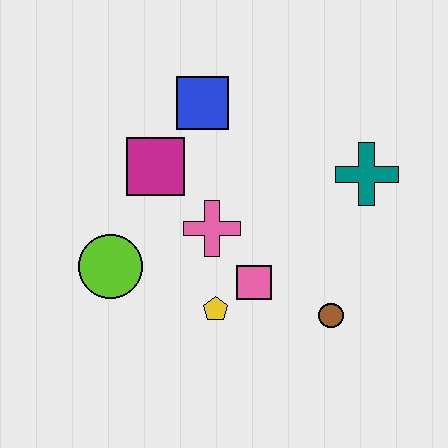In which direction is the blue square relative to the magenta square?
The blue square is above the magenta square.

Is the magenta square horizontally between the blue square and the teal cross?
No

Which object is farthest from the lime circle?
The teal cross is farthest from the lime circle.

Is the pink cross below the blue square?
Yes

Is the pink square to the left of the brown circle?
Yes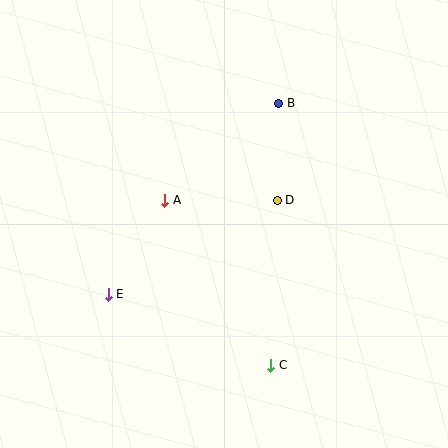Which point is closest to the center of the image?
Point D at (277, 200) is closest to the center.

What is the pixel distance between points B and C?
The distance between B and C is 262 pixels.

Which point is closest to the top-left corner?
Point A is closest to the top-left corner.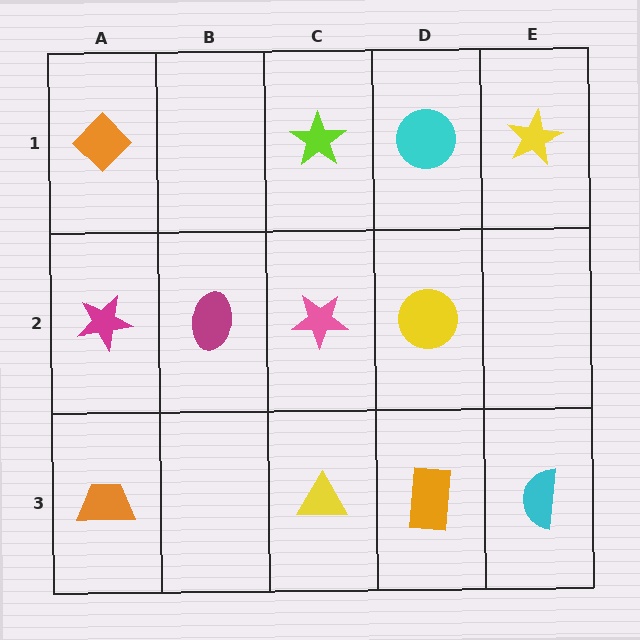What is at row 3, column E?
A cyan semicircle.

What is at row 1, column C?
A lime star.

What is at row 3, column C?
A yellow triangle.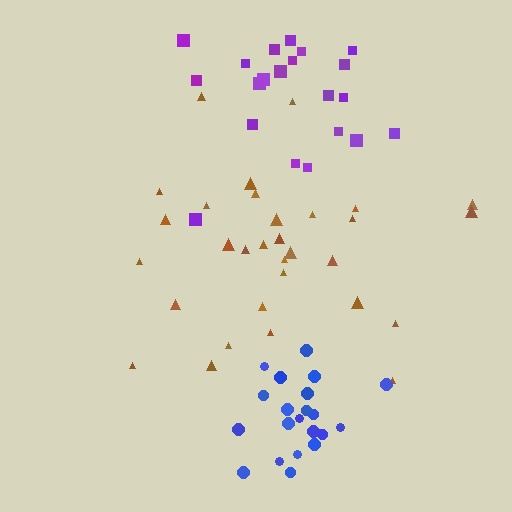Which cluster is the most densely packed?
Blue.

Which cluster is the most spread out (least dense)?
Brown.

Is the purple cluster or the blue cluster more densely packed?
Blue.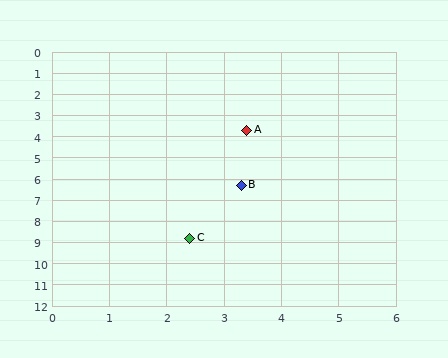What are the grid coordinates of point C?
Point C is at approximately (2.4, 8.8).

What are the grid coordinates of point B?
Point B is at approximately (3.3, 6.3).